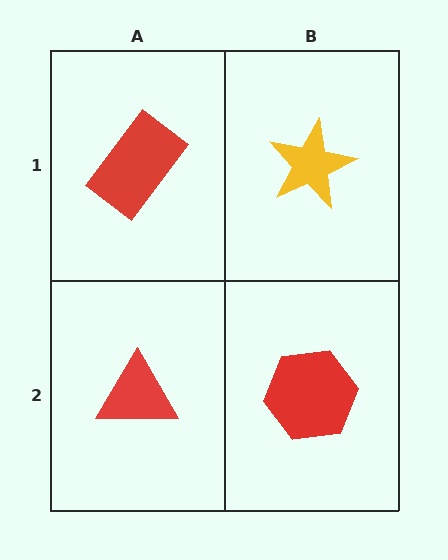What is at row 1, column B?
A yellow star.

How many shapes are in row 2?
2 shapes.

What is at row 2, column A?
A red triangle.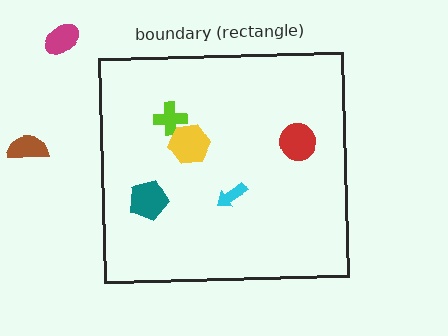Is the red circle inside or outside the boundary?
Inside.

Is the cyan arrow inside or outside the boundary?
Inside.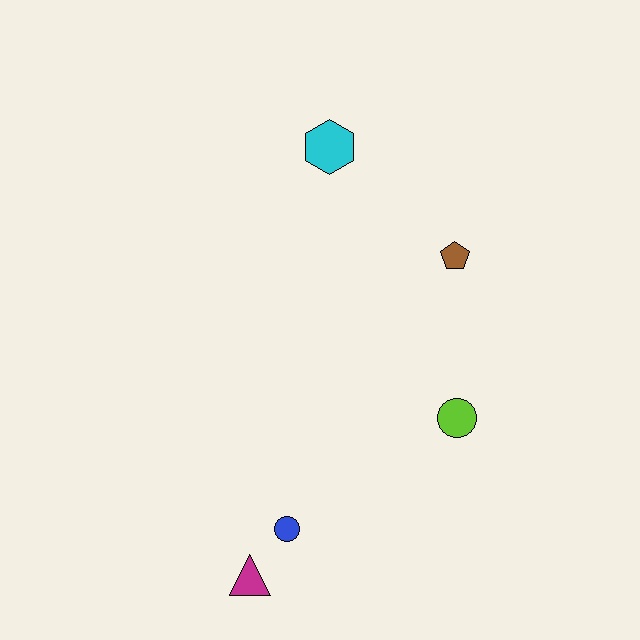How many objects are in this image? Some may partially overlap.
There are 5 objects.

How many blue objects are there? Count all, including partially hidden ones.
There is 1 blue object.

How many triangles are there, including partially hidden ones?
There is 1 triangle.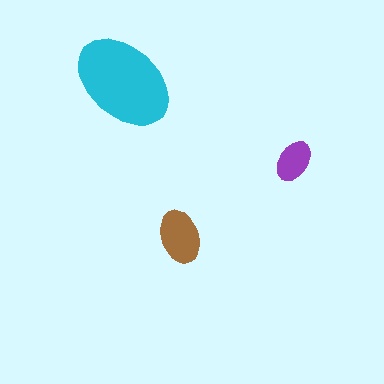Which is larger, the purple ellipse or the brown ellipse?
The brown one.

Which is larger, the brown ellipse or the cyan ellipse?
The cyan one.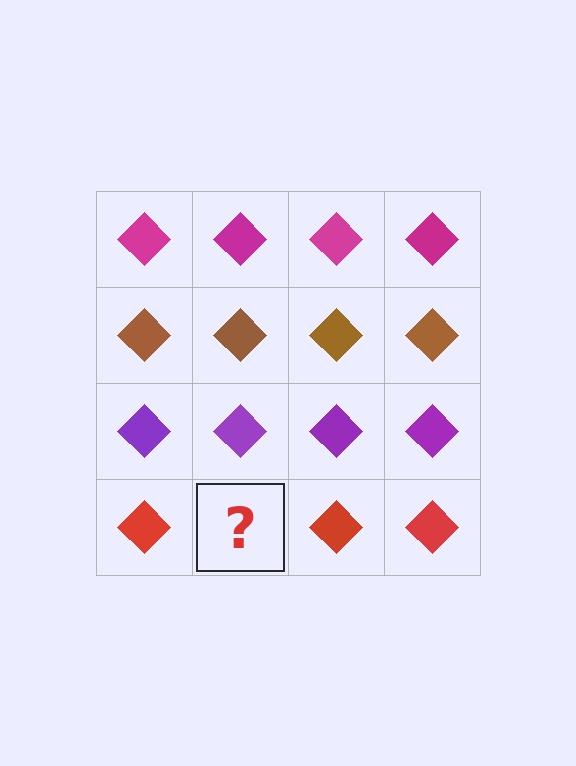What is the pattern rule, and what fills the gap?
The rule is that each row has a consistent color. The gap should be filled with a red diamond.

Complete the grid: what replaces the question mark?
The question mark should be replaced with a red diamond.